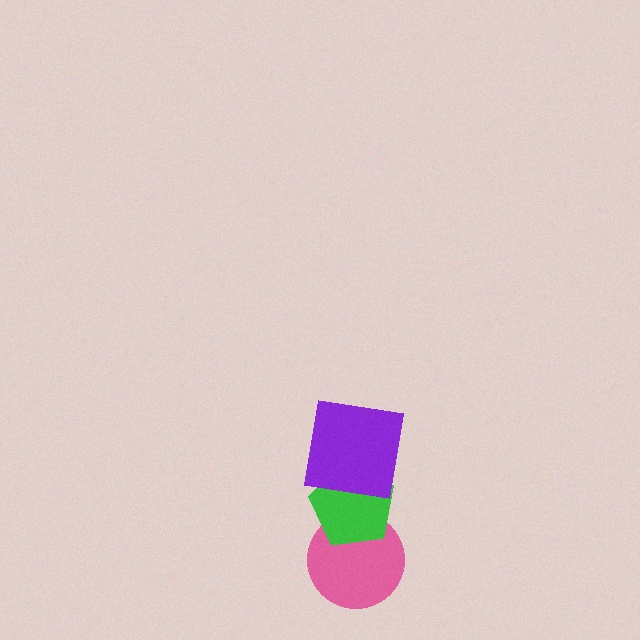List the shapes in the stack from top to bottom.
From top to bottom: the purple square, the green pentagon, the pink circle.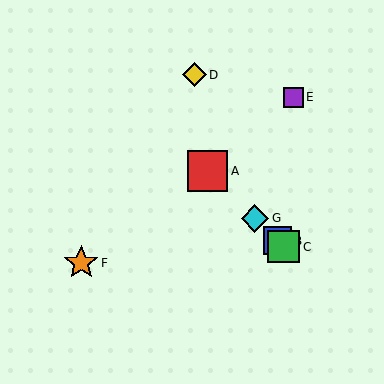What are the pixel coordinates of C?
Object C is at (283, 247).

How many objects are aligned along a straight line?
4 objects (A, B, C, G) are aligned along a straight line.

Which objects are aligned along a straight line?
Objects A, B, C, G are aligned along a straight line.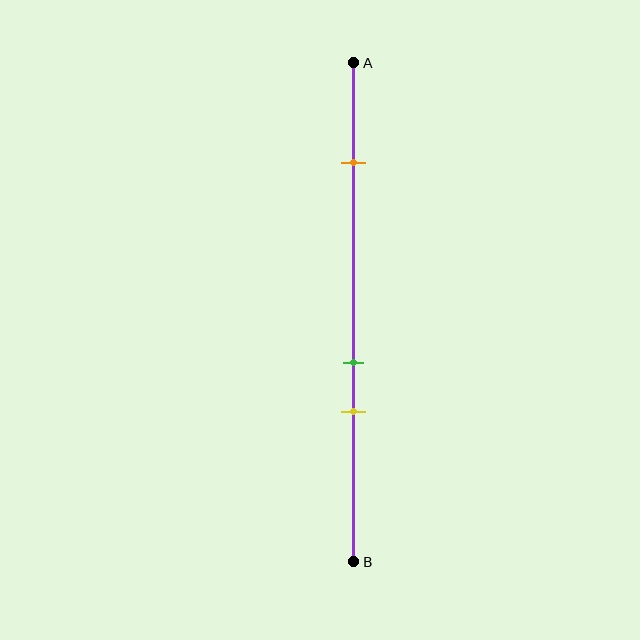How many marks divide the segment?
There are 3 marks dividing the segment.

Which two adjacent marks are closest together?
The green and yellow marks are the closest adjacent pair.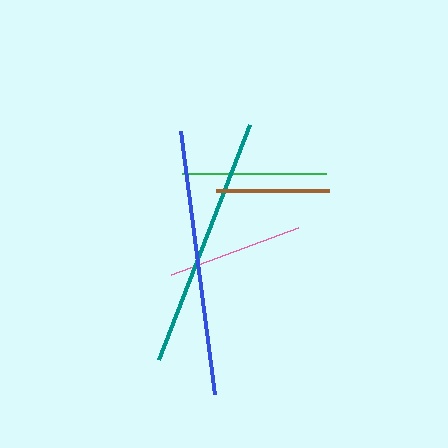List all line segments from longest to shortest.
From longest to shortest: blue, teal, green, pink, brown.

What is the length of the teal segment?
The teal segment is approximately 252 pixels long.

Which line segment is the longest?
The blue line is the longest at approximately 265 pixels.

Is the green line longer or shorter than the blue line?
The blue line is longer than the green line.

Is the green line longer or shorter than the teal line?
The teal line is longer than the green line.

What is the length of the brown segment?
The brown segment is approximately 113 pixels long.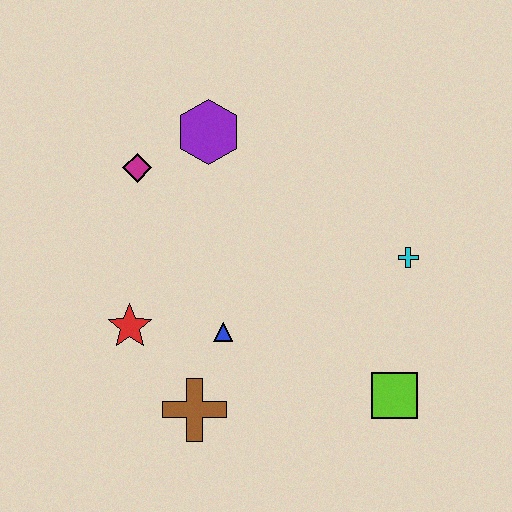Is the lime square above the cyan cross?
No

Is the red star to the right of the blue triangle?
No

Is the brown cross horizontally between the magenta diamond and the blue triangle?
Yes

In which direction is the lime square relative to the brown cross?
The lime square is to the right of the brown cross.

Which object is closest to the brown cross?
The blue triangle is closest to the brown cross.